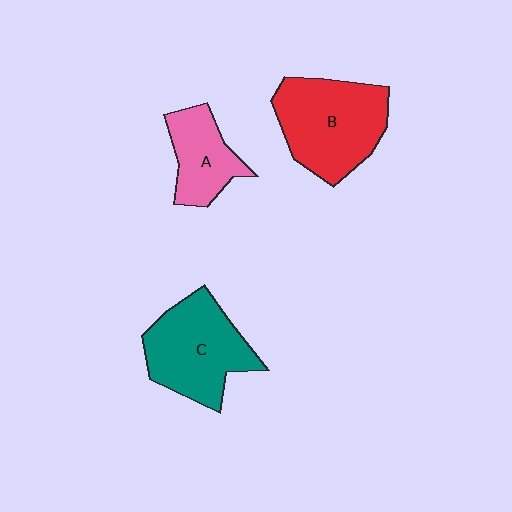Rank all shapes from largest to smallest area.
From largest to smallest: B (red), C (teal), A (pink).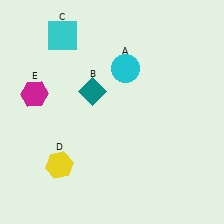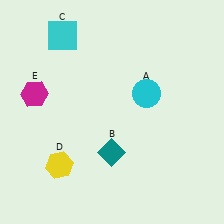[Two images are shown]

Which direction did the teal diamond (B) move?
The teal diamond (B) moved down.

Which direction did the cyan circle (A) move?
The cyan circle (A) moved down.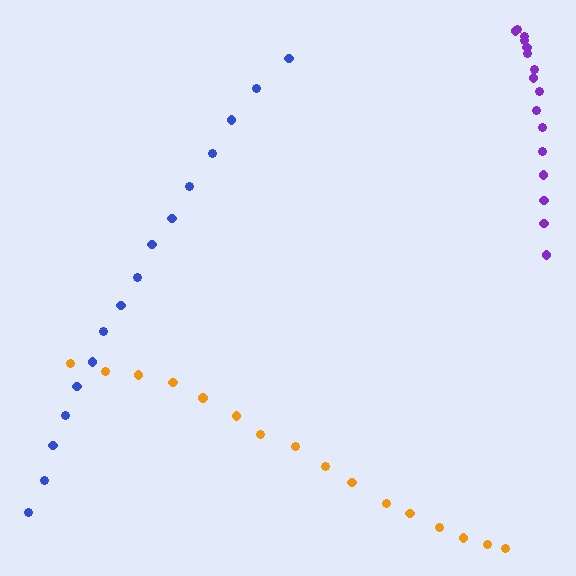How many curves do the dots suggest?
There are 3 distinct paths.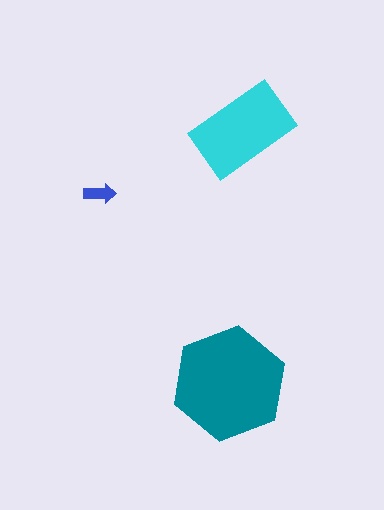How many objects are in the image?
There are 3 objects in the image.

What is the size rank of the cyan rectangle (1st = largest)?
2nd.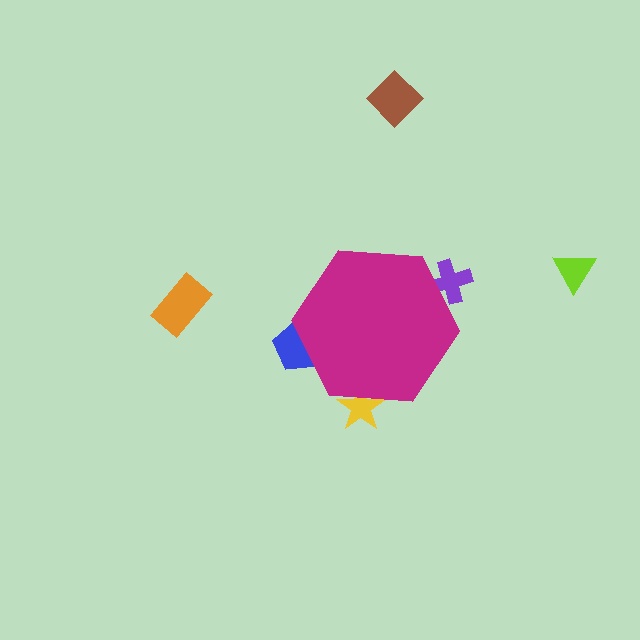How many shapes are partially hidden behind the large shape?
3 shapes are partially hidden.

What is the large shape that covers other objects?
A magenta hexagon.